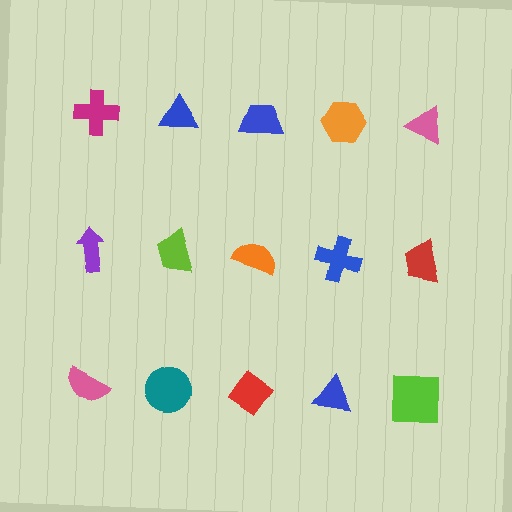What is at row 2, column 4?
A blue cross.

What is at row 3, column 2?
A teal circle.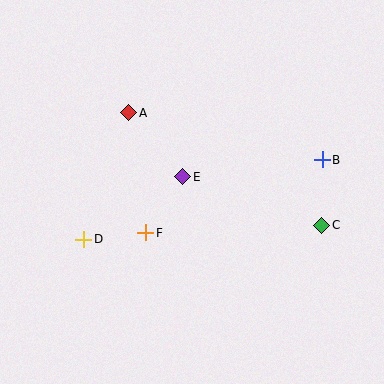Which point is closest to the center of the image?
Point E at (183, 177) is closest to the center.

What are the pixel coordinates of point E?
Point E is at (183, 177).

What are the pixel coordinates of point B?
Point B is at (322, 160).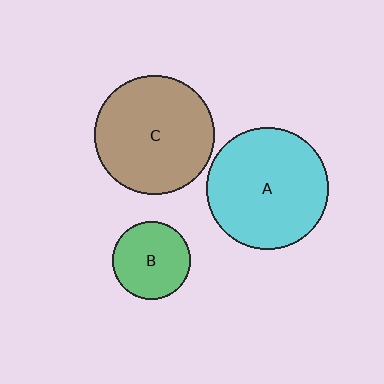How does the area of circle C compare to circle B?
Approximately 2.3 times.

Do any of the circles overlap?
No, none of the circles overlap.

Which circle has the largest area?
Circle A (cyan).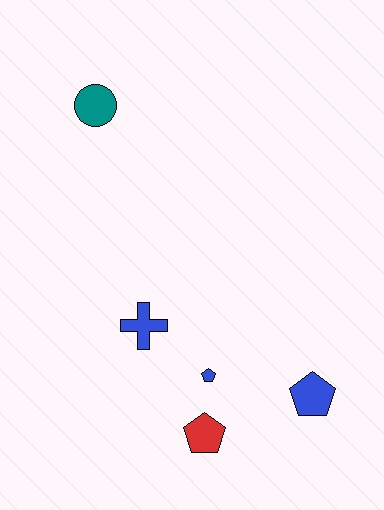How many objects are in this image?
There are 5 objects.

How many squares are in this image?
There are no squares.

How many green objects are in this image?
There are no green objects.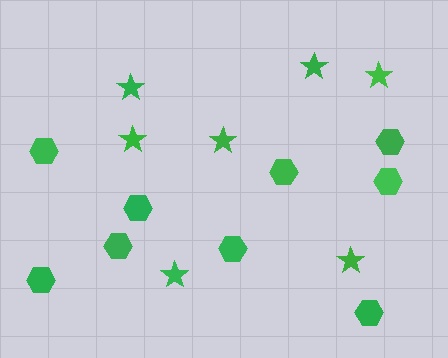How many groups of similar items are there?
There are 2 groups: one group of stars (7) and one group of hexagons (9).